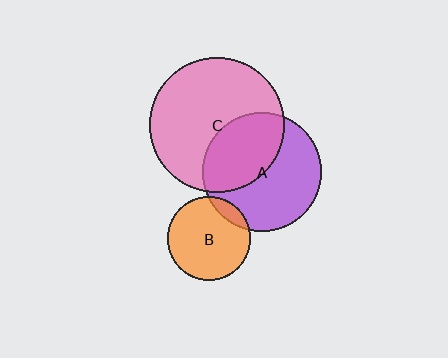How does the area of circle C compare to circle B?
Approximately 2.6 times.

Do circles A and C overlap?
Yes.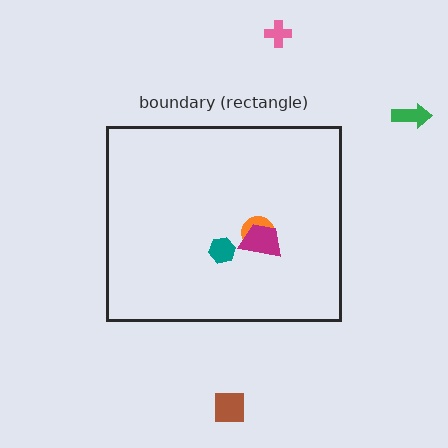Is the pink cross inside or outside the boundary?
Outside.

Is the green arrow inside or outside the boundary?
Outside.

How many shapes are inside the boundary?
3 inside, 3 outside.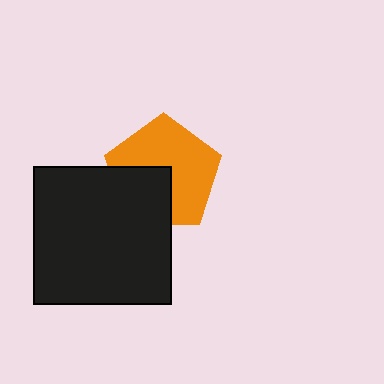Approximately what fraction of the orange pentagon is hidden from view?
Roughly 35% of the orange pentagon is hidden behind the black square.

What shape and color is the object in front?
The object in front is a black square.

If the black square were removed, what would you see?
You would see the complete orange pentagon.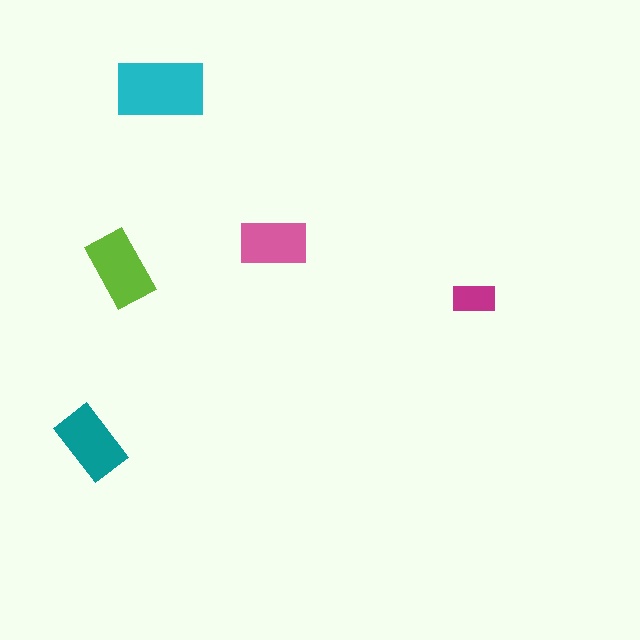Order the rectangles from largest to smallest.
the cyan one, the lime one, the teal one, the pink one, the magenta one.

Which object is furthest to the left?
The teal rectangle is leftmost.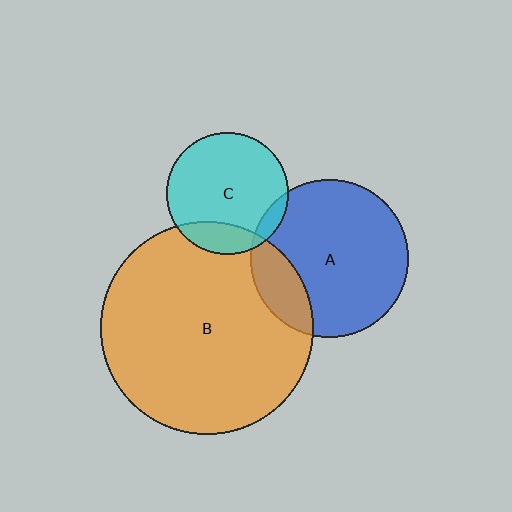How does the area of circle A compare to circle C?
Approximately 1.7 times.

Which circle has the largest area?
Circle B (orange).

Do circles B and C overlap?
Yes.